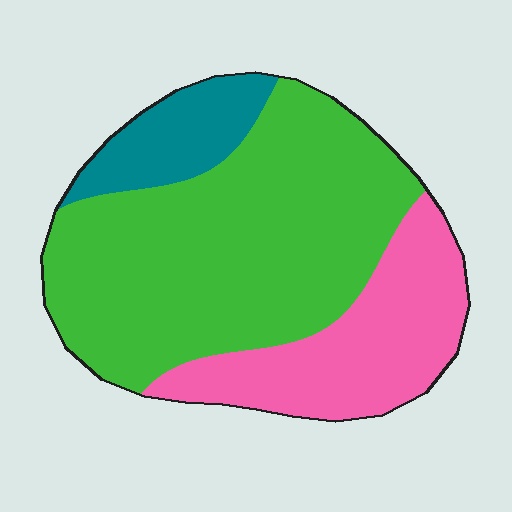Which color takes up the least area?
Teal, at roughly 10%.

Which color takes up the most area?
Green, at roughly 60%.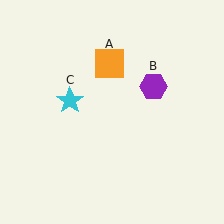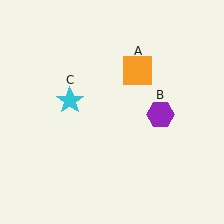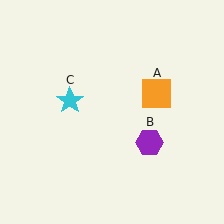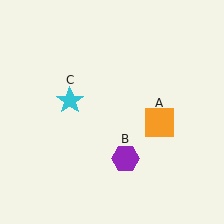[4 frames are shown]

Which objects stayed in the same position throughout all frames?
Cyan star (object C) remained stationary.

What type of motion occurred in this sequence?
The orange square (object A), purple hexagon (object B) rotated clockwise around the center of the scene.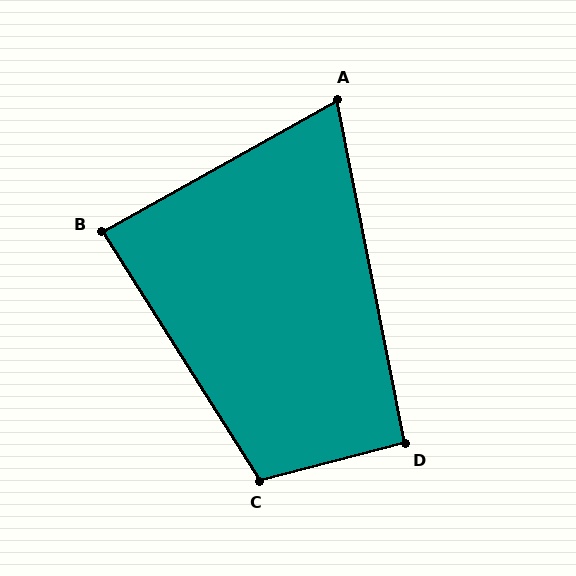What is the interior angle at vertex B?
Approximately 87 degrees (approximately right).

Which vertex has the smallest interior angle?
A, at approximately 72 degrees.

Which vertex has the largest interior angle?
C, at approximately 108 degrees.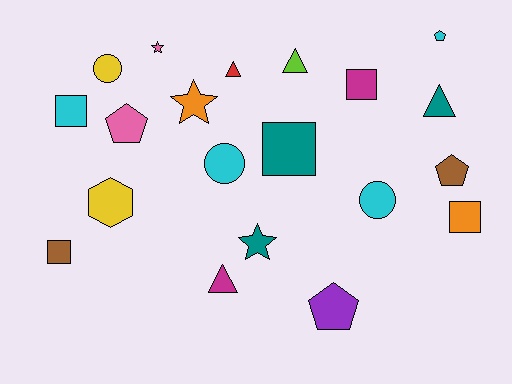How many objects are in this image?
There are 20 objects.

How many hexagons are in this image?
There is 1 hexagon.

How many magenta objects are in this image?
There are 2 magenta objects.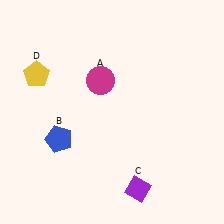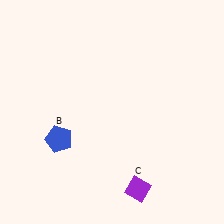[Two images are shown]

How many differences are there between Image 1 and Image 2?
There are 2 differences between the two images.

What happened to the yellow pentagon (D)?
The yellow pentagon (D) was removed in Image 2. It was in the top-left area of Image 1.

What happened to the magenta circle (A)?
The magenta circle (A) was removed in Image 2. It was in the top-left area of Image 1.